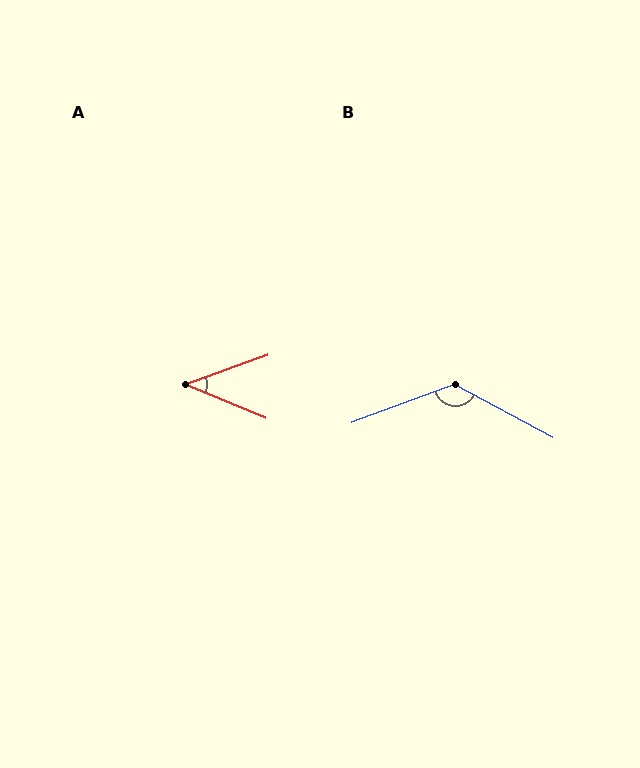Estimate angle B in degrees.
Approximately 131 degrees.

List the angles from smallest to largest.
A (42°), B (131°).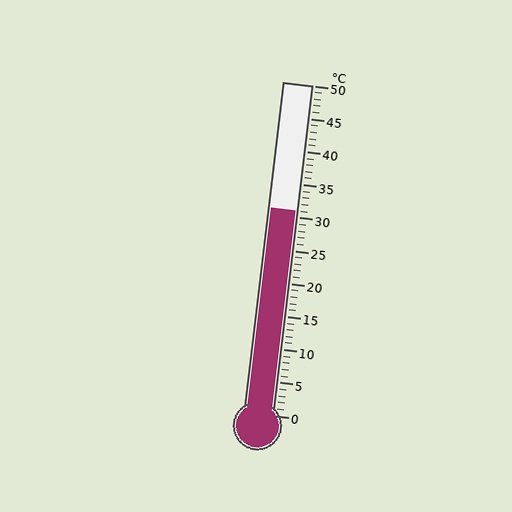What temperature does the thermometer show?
The thermometer shows approximately 31°C.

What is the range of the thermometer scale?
The thermometer scale ranges from 0°C to 50°C.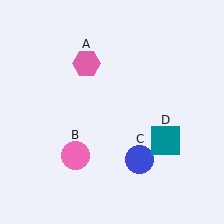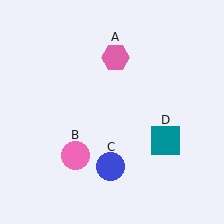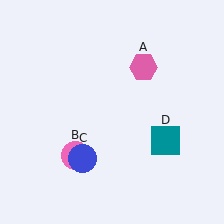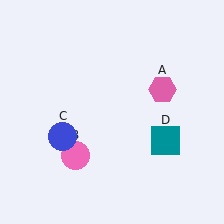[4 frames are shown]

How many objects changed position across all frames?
2 objects changed position: pink hexagon (object A), blue circle (object C).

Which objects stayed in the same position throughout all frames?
Pink circle (object B) and teal square (object D) remained stationary.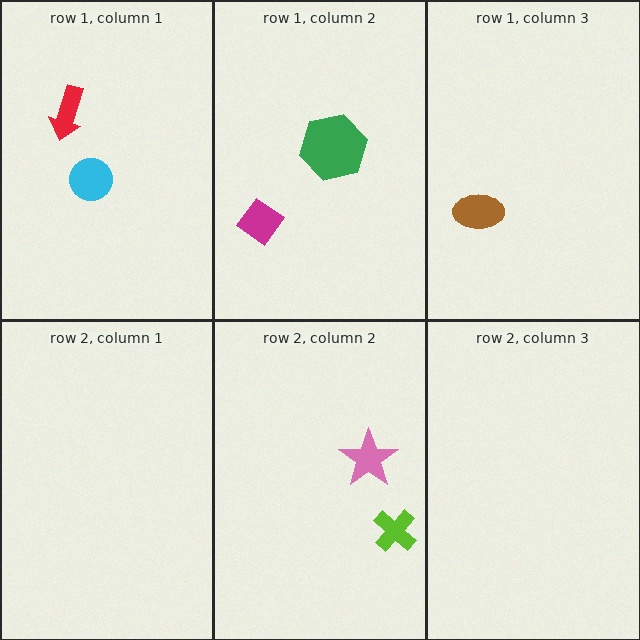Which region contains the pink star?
The row 2, column 2 region.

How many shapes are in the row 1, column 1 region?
2.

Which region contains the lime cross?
The row 2, column 2 region.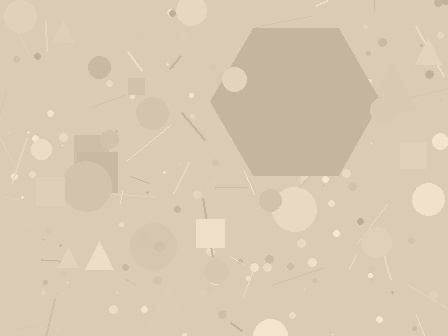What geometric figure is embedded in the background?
A hexagon is embedded in the background.